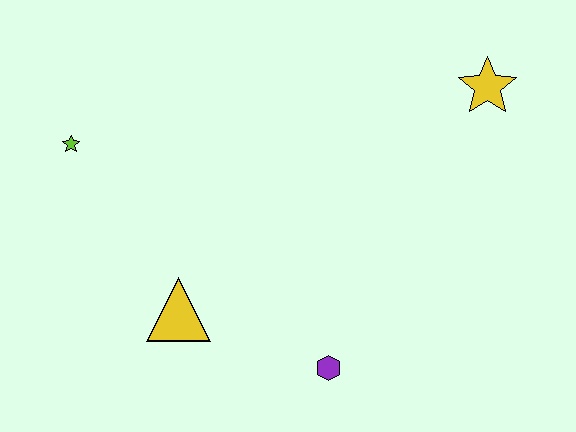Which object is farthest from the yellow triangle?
The yellow star is farthest from the yellow triangle.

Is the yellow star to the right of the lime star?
Yes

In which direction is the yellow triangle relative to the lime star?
The yellow triangle is below the lime star.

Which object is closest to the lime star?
The yellow triangle is closest to the lime star.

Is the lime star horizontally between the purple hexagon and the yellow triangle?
No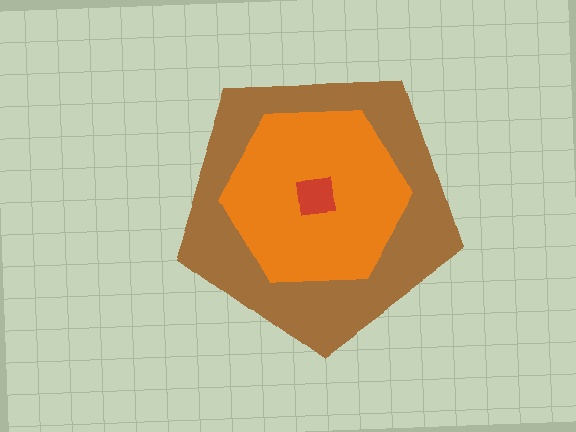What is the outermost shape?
The brown pentagon.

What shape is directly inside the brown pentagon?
The orange hexagon.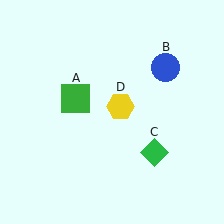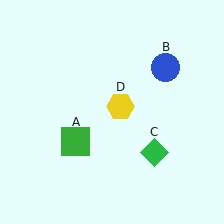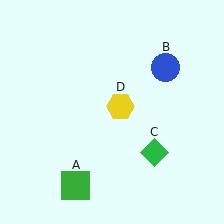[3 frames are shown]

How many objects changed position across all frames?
1 object changed position: green square (object A).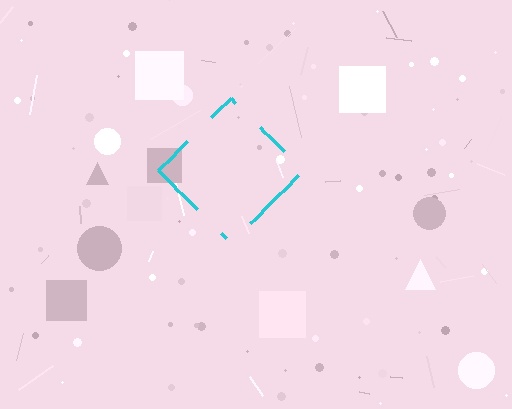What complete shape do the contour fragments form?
The contour fragments form a diamond.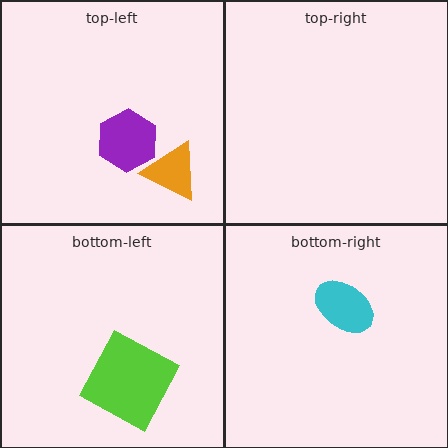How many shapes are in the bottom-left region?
1.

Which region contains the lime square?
The bottom-left region.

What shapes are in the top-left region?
The orange triangle, the purple hexagon.